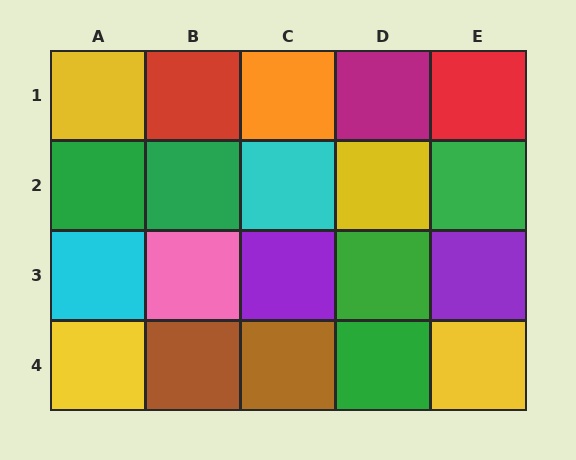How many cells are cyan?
2 cells are cyan.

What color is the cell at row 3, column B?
Pink.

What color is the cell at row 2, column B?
Green.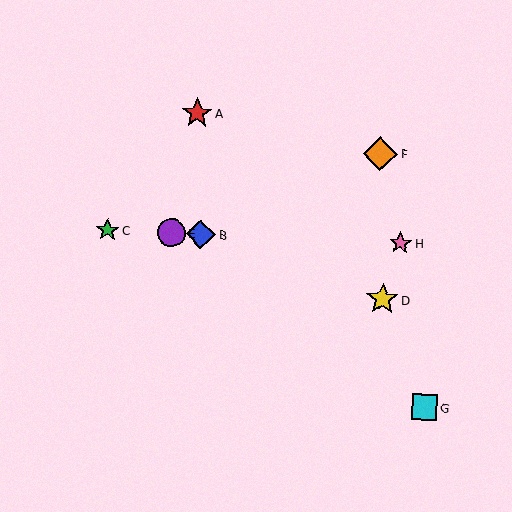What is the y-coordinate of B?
Object B is at y≈234.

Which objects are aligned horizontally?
Objects B, C, E, H are aligned horizontally.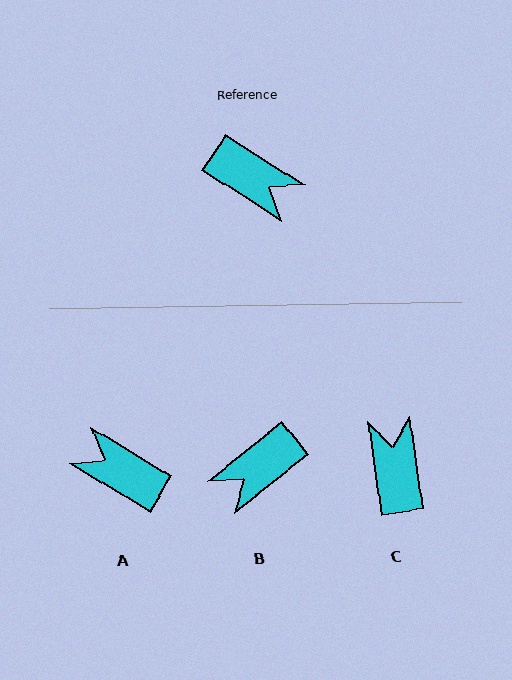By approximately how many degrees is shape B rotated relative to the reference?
Approximately 109 degrees clockwise.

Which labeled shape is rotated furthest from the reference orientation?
A, about 179 degrees away.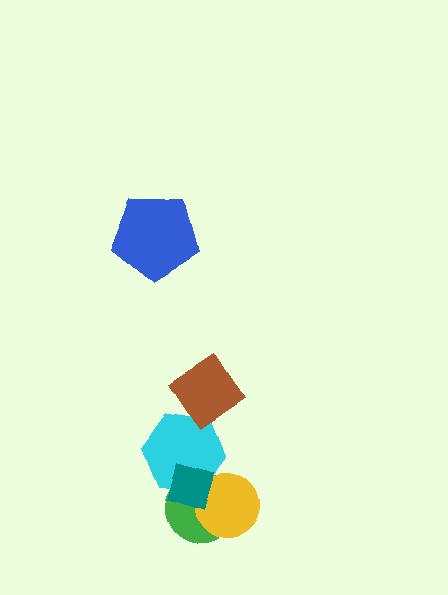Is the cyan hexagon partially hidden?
Yes, it is partially covered by another shape.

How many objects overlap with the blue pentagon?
0 objects overlap with the blue pentagon.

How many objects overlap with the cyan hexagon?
2 objects overlap with the cyan hexagon.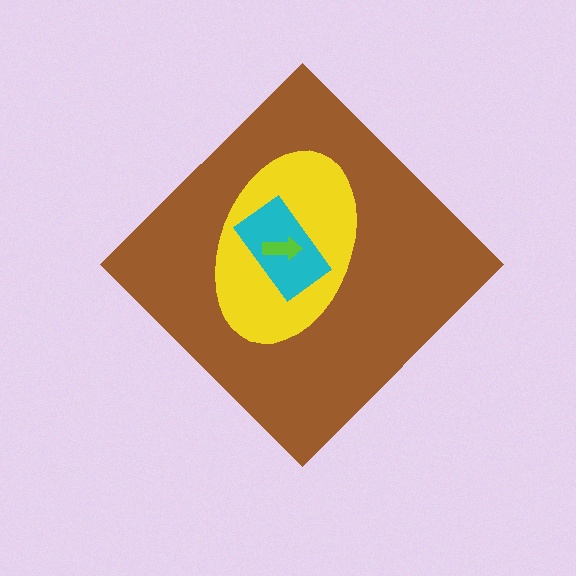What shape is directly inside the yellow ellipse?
The cyan rectangle.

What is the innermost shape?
The lime arrow.